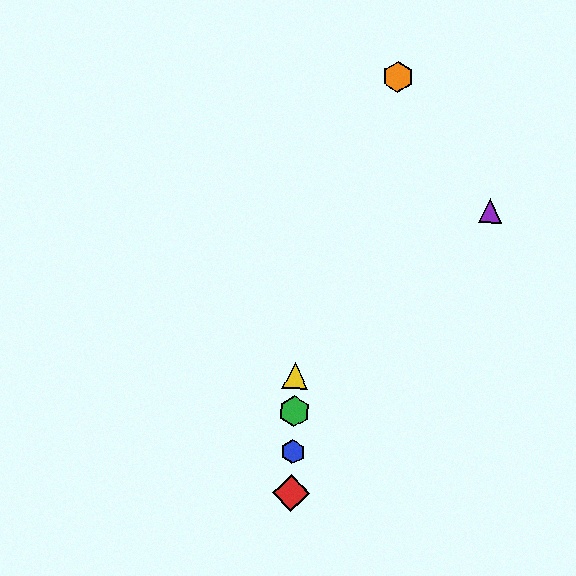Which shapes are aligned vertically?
The red diamond, the blue hexagon, the green hexagon, the yellow triangle are aligned vertically.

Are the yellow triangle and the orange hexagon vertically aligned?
No, the yellow triangle is at x≈296 and the orange hexagon is at x≈398.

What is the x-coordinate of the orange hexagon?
The orange hexagon is at x≈398.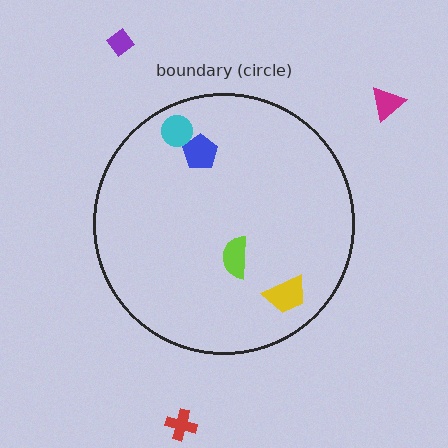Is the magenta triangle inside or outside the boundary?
Outside.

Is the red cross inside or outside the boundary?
Outside.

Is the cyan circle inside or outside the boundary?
Inside.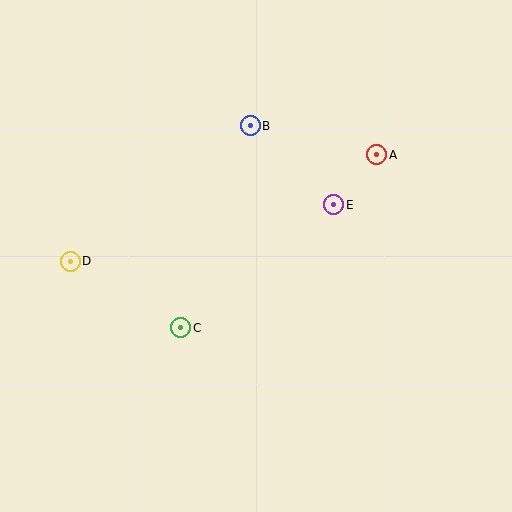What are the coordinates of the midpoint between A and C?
The midpoint between A and C is at (279, 241).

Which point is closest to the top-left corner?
Point D is closest to the top-left corner.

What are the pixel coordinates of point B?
Point B is at (250, 126).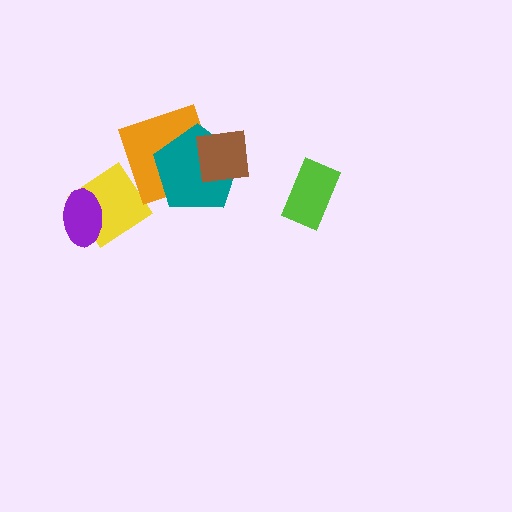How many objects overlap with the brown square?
2 objects overlap with the brown square.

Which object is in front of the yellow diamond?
The purple ellipse is in front of the yellow diamond.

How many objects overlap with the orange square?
2 objects overlap with the orange square.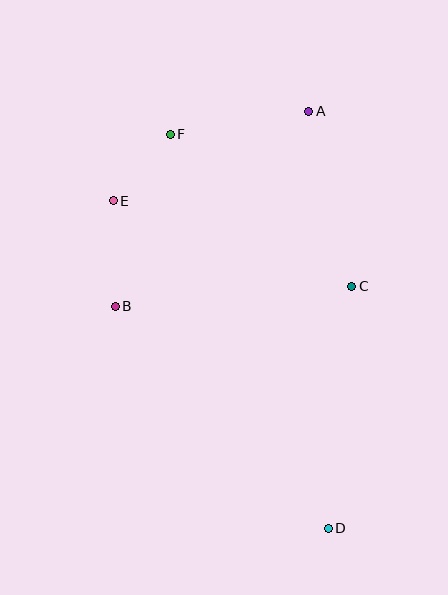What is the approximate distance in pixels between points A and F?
The distance between A and F is approximately 140 pixels.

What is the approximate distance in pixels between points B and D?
The distance between B and D is approximately 308 pixels.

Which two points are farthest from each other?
Points D and F are farthest from each other.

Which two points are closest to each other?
Points E and F are closest to each other.